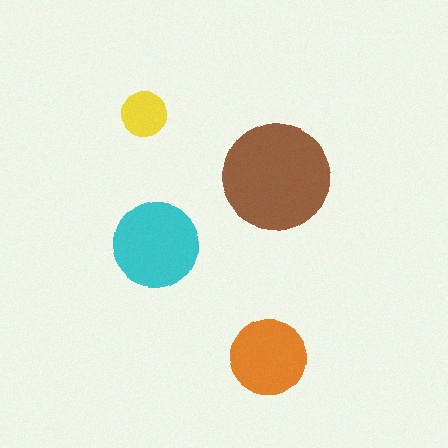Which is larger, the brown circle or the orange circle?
The brown one.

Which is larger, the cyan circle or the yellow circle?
The cyan one.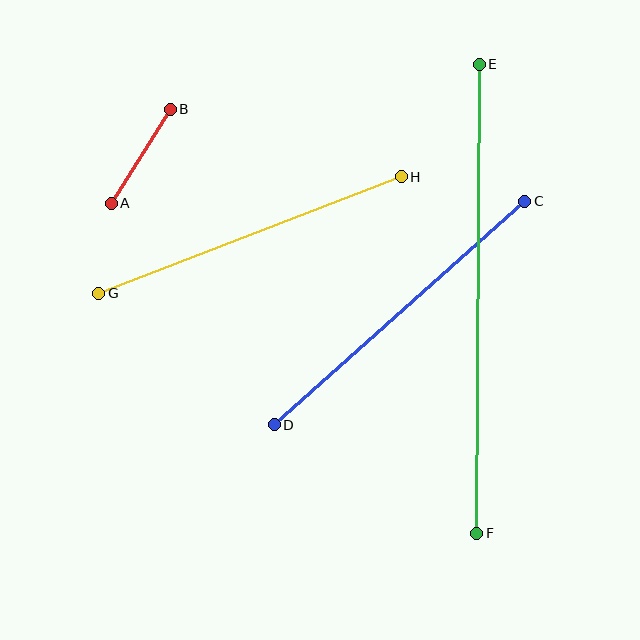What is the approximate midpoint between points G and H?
The midpoint is at approximately (250, 235) pixels.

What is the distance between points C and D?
The distance is approximately 336 pixels.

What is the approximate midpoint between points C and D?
The midpoint is at approximately (399, 313) pixels.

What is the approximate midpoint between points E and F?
The midpoint is at approximately (478, 299) pixels.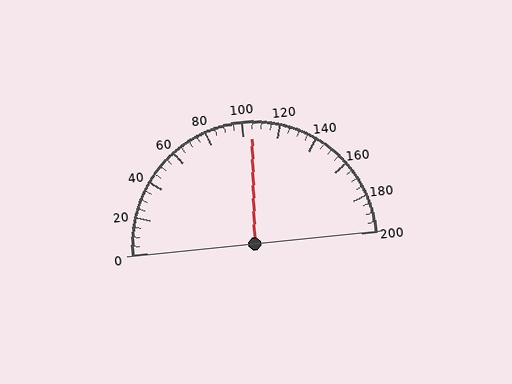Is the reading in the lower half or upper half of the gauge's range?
The reading is in the upper half of the range (0 to 200).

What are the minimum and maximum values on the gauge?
The gauge ranges from 0 to 200.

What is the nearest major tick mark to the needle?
The nearest major tick mark is 100.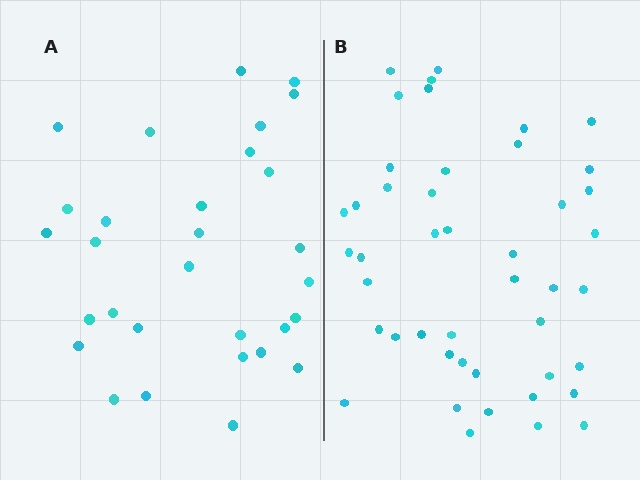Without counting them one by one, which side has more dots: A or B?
Region B (the right region) has more dots.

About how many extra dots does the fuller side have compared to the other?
Region B has approximately 15 more dots than region A.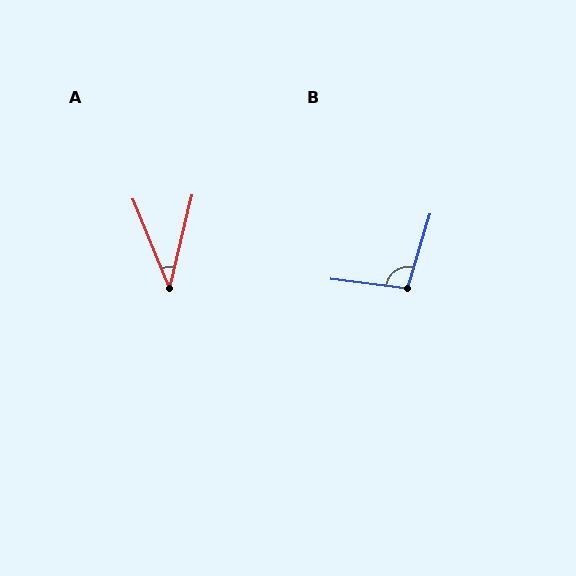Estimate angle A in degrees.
Approximately 36 degrees.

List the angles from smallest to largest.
A (36°), B (100°).